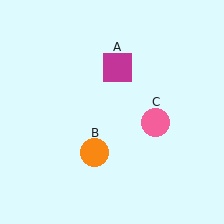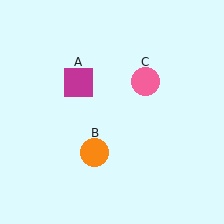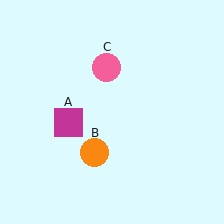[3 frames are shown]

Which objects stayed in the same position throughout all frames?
Orange circle (object B) remained stationary.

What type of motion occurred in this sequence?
The magenta square (object A), pink circle (object C) rotated counterclockwise around the center of the scene.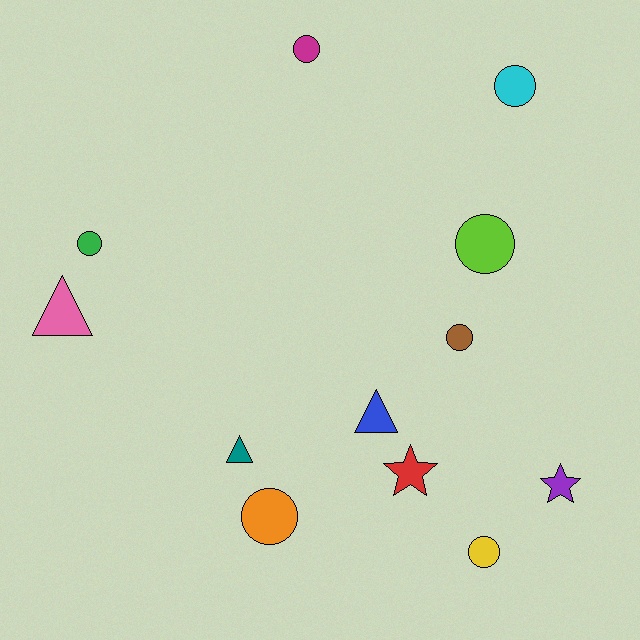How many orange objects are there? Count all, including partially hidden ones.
There is 1 orange object.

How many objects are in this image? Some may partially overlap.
There are 12 objects.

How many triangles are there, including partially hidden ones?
There are 3 triangles.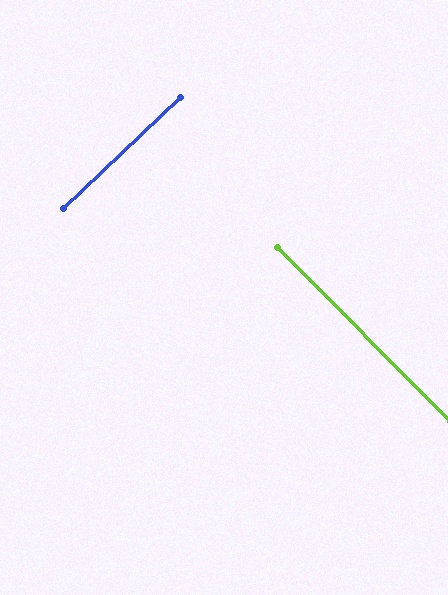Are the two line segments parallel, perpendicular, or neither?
Perpendicular — they meet at approximately 88°.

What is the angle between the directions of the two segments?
Approximately 88 degrees.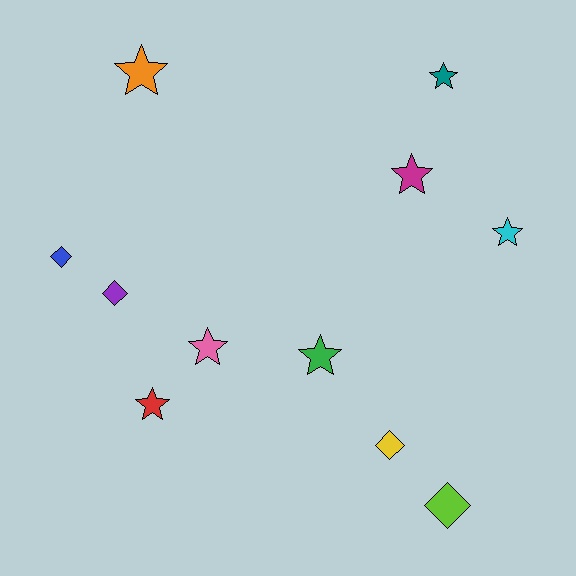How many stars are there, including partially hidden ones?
There are 7 stars.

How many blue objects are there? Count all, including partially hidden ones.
There is 1 blue object.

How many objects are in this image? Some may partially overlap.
There are 11 objects.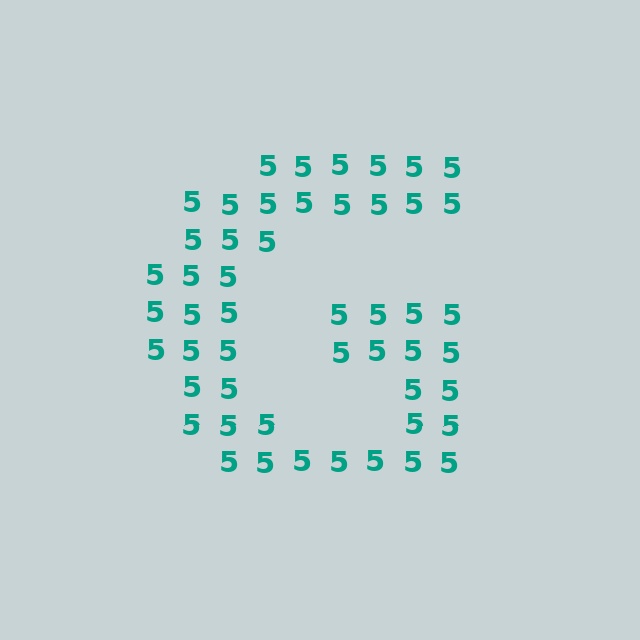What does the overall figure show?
The overall figure shows the letter G.